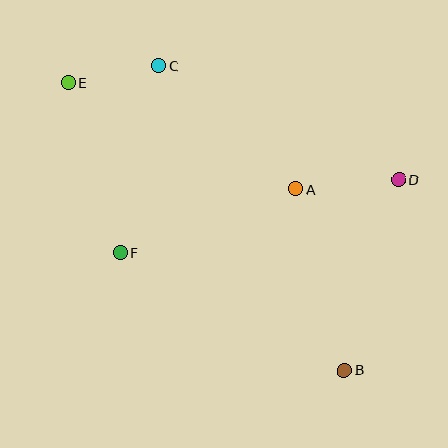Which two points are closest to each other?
Points C and E are closest to each other.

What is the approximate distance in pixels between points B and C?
The distance between B and C is approximately 357 pixels.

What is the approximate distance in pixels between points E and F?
The distance between E and F is approximately 178 pixels.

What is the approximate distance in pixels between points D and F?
The distance between D and F is approximately 288 pixels.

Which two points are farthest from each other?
Points B and E are farthest from each other.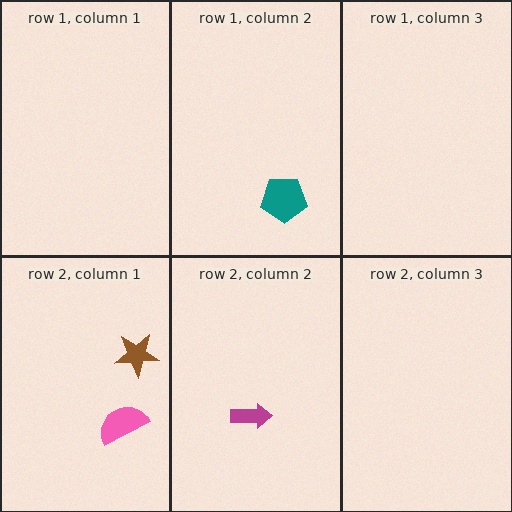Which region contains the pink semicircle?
The row 2, column 1 region.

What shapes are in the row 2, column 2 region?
The magenta arrow.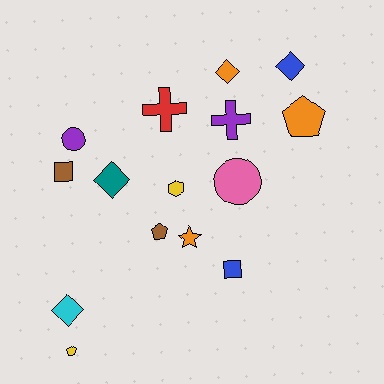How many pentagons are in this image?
There are 3 pentagons.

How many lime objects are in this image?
There are no lime objects.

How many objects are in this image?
There are 15 objects.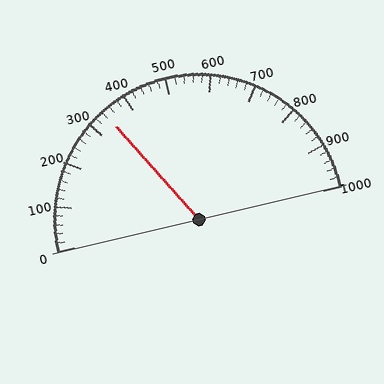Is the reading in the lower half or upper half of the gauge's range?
The reading is in the lower half of the range (0 to 1000).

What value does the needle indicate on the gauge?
The needle indicates approximately 340.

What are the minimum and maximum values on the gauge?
The gauge ranges from 0 to 1000.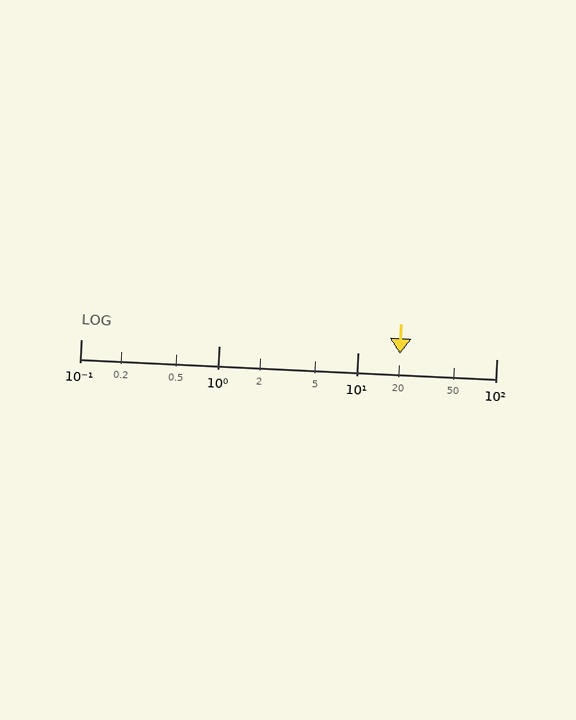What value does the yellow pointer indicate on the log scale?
The pointer indicates approximately 20.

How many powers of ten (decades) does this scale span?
The scale spans 3 decades, from 0.1 to 100.